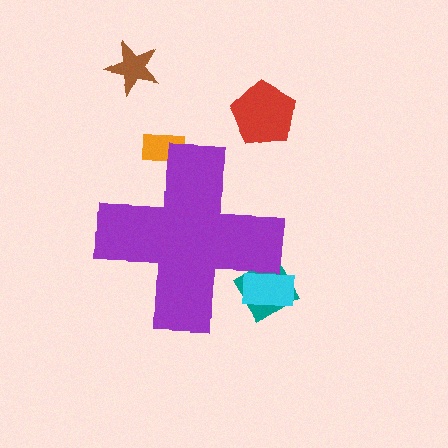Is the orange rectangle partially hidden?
Yes, the orange rectangle is partially hidden behind the purple cross.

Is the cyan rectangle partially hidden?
Yes, the cyan rectangle is partially hidden behind the purple cross.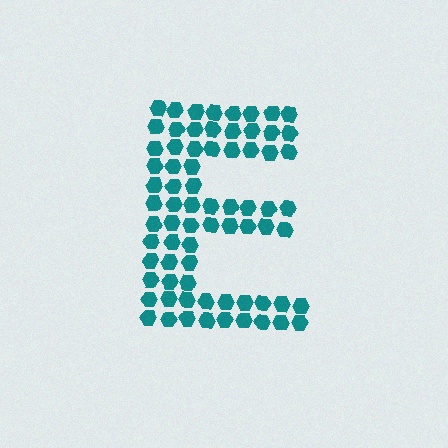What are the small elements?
The small elements are hexagons.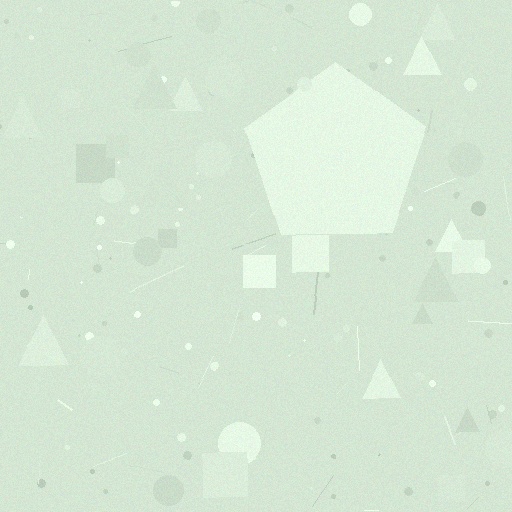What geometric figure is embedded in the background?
A pentagon is embedded in the background.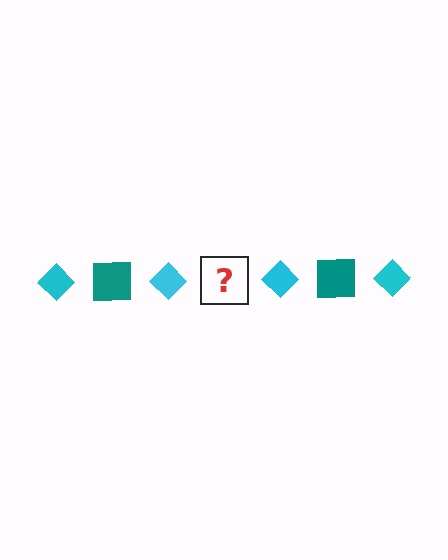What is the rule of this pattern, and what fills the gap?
The rule is that the pattern alternates between cyan diamond and teal square. The gap should be filled with a teal square.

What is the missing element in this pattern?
The missing element is a teal square.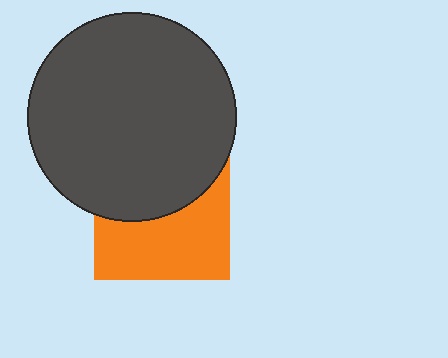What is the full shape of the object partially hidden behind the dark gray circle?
The partially hidden object is an orange square.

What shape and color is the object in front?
The object in front is a dark gray circle.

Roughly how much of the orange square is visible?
About half of it is visible (roughly 52%).